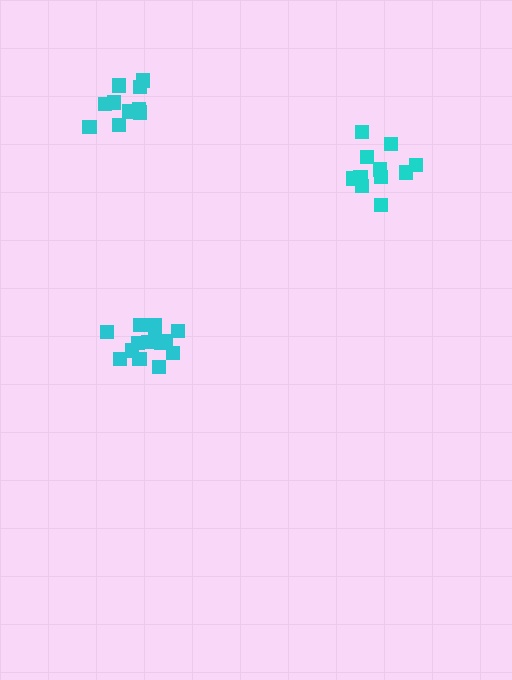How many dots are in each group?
Group 1: 11 dots, Group 2: 14 dots, Group 3: 11 dots (36 total).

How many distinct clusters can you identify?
There are 3 distinct clusters.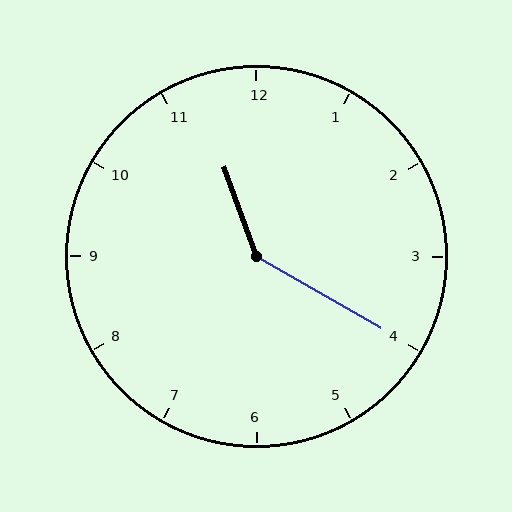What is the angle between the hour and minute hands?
Approximately 140 degrees.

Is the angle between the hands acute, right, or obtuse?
It is obtuse.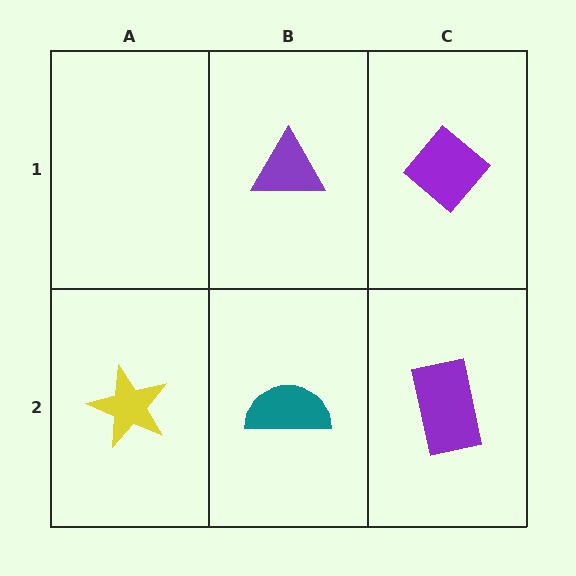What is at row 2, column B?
A teal semicircle.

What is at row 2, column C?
A purple rectangle.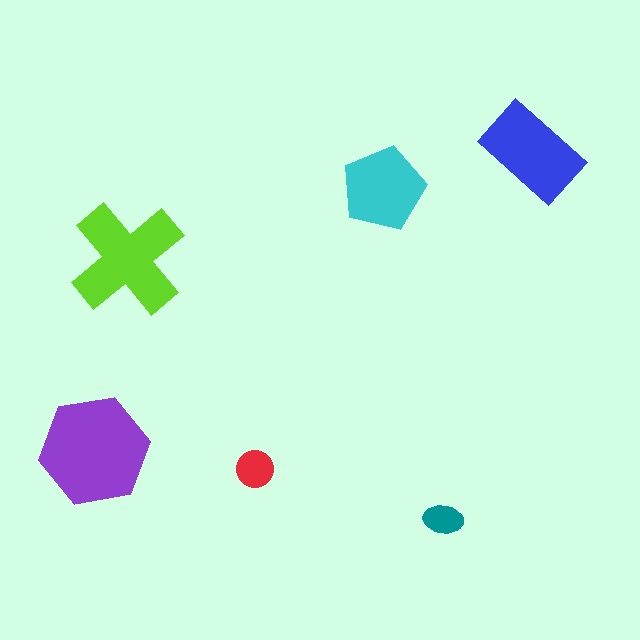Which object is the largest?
The purple hexagon.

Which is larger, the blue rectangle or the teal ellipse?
The blue rectangle.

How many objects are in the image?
There are 6 objects in the image.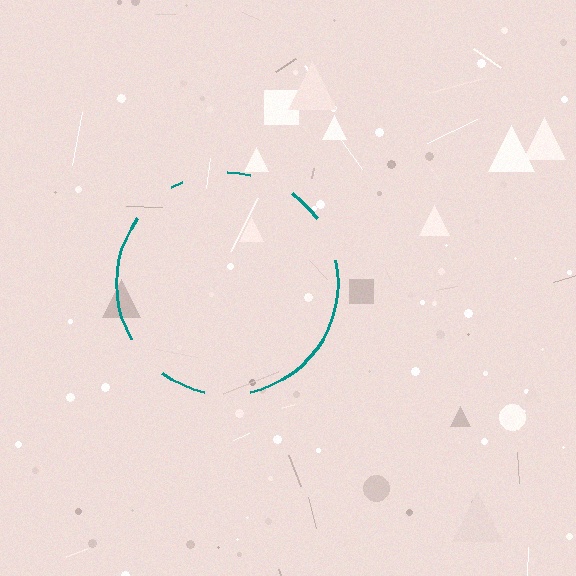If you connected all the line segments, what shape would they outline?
They would outline a circle.